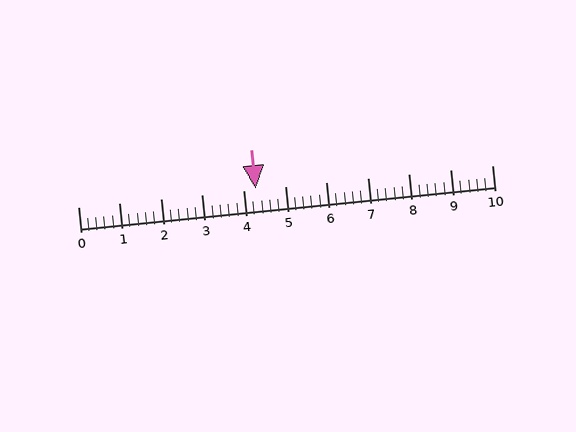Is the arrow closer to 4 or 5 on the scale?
The arrow is closer to 4.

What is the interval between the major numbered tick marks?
The major tick marks are spaced 1 units apart.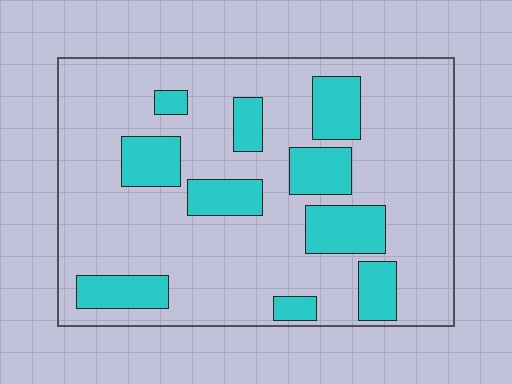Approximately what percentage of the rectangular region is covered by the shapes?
Approximately 25%.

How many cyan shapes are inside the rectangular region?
10.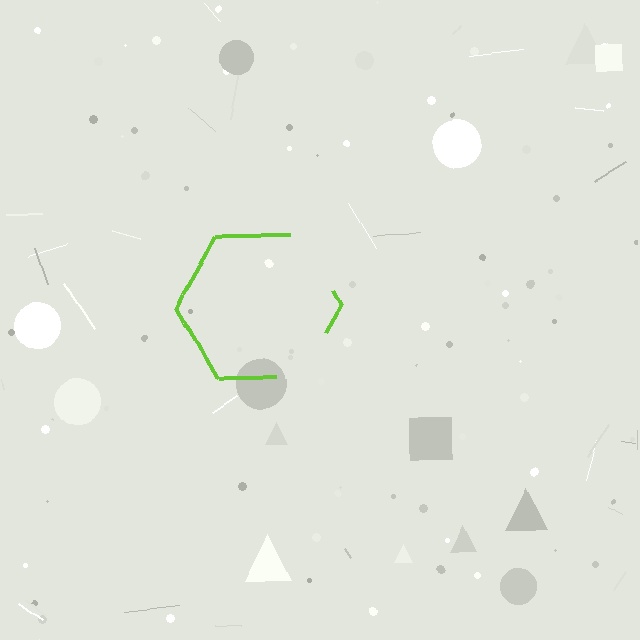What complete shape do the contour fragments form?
The contour fragments form a hexagon.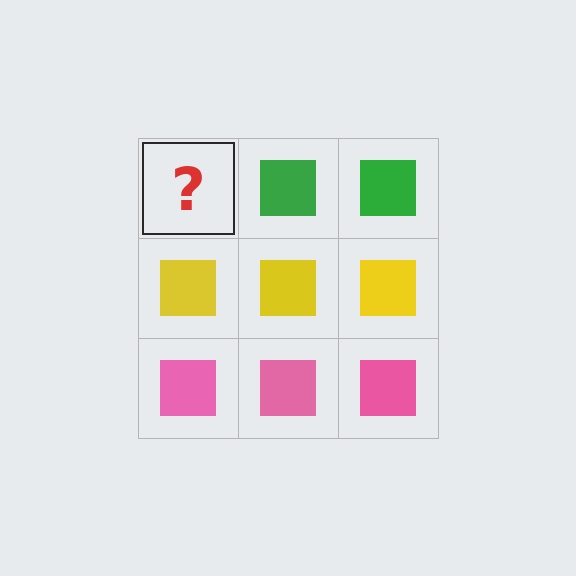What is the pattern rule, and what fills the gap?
The rule is that each row has a consistent color. The gap should be filled with a green square.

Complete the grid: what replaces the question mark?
The question mark should be replaced with a green square.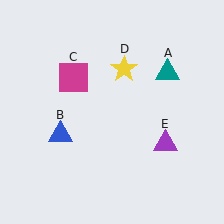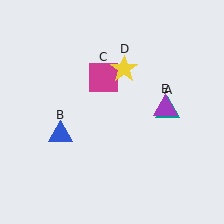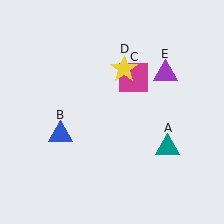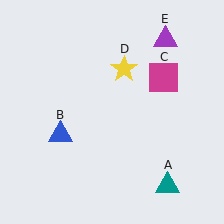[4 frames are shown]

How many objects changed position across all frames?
3 objects changed position: teal triangle (object A), magenta square (object C), purple triangle (object E).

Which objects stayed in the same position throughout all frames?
Blue triangle (object B) and yellow star (object D) remained stationary.